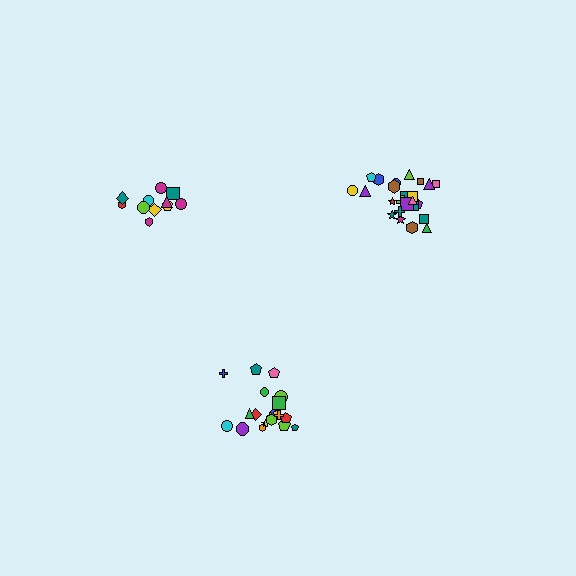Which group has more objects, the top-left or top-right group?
The top-right group.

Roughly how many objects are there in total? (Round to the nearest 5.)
Roughly 60 objects in total.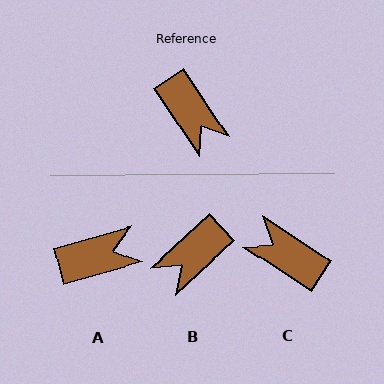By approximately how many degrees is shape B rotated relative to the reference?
Approximately 81 degrees clockwise.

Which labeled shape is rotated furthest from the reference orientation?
C, about 157 degrees away.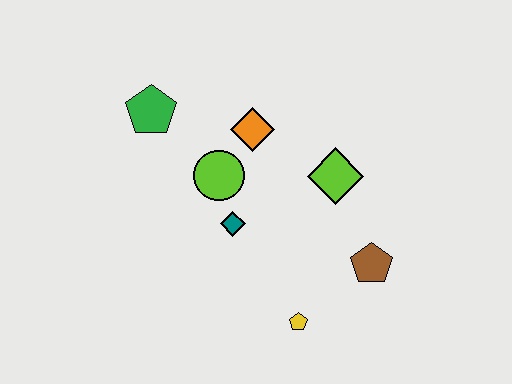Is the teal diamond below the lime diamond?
Yes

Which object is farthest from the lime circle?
The brown pentagon is farthest from the lime circle.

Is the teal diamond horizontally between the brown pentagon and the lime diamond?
No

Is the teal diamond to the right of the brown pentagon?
No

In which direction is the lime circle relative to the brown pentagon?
The lime circle is to the left of the brown pentagon.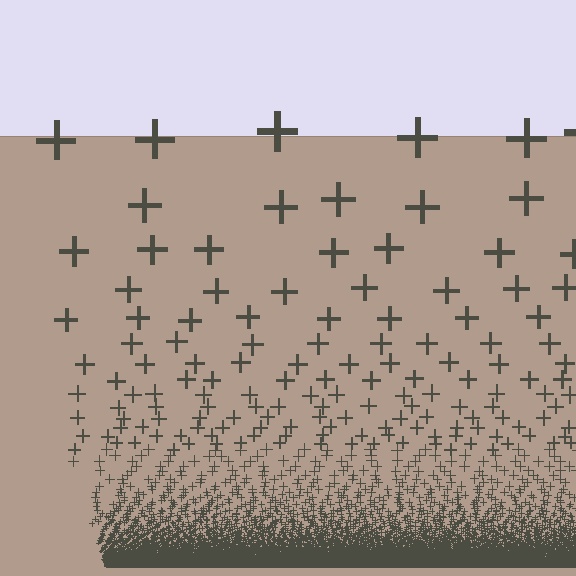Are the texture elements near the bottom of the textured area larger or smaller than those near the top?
Smaller. The gradient is inverted — elements near the bottom are smaller and denser.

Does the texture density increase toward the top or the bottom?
Density increases toward the bottom.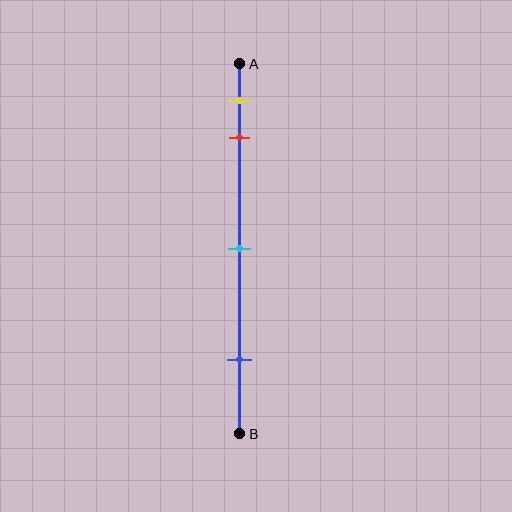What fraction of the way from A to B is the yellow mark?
The yellow mark is approximately 10% (0.1) of the way from A to B.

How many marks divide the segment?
There are 4 marks dividing the segment.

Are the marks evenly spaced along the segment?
No, the marks are not evenly spaced.